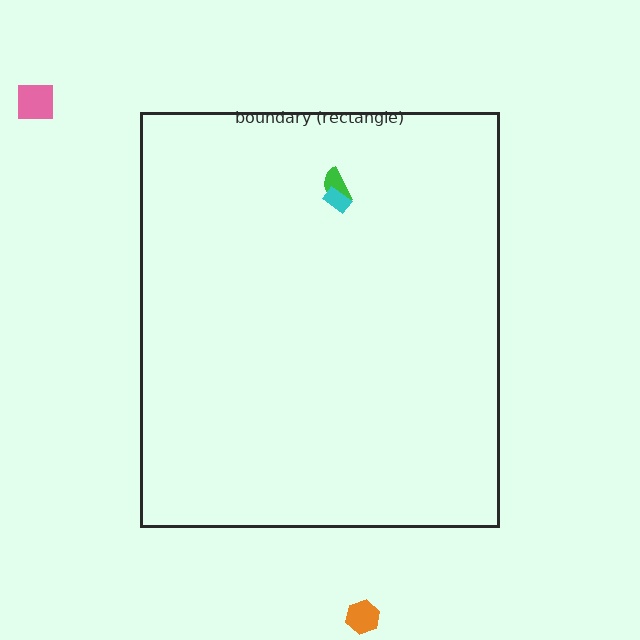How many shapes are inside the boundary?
2 inside, 2 outside.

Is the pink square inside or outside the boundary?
Outside.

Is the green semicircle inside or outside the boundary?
Inside.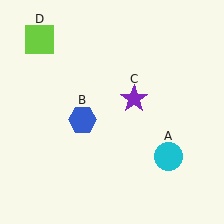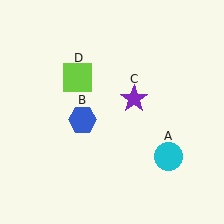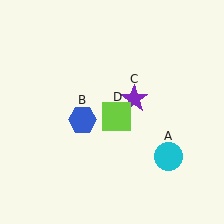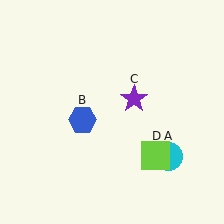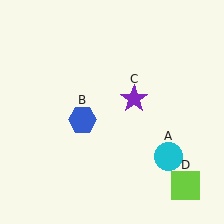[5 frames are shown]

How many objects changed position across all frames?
1 object changed position: lime square (object D).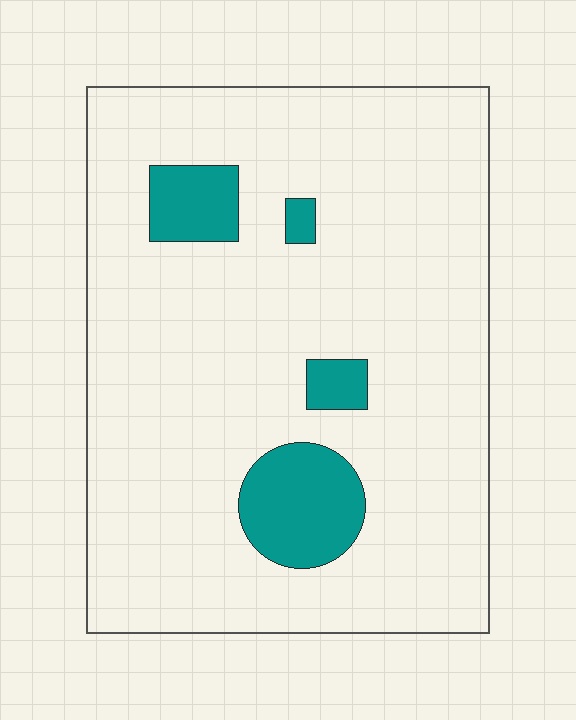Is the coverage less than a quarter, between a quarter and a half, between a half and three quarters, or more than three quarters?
Less than a quarter.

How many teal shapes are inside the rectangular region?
4.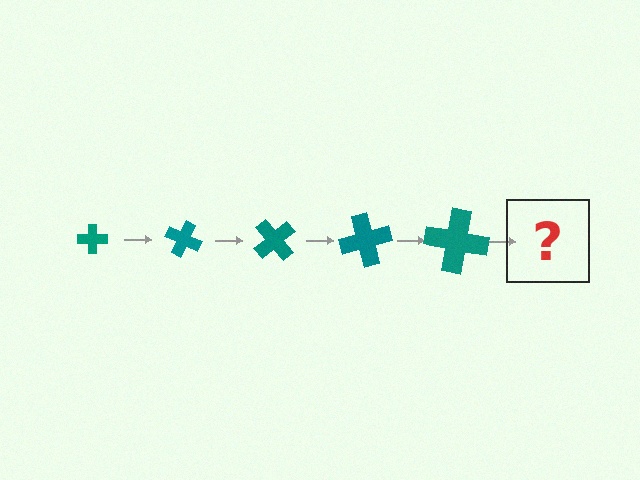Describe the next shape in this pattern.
It should be a cross, larger than the previous one and rotated 125 degrees from the start.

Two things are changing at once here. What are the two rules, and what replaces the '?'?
The two rules are that the cross grows larger each step and it rotates 25 degrees each step. The '?' should be a cross, larger than the previous one and rotated 125 degrees from the start.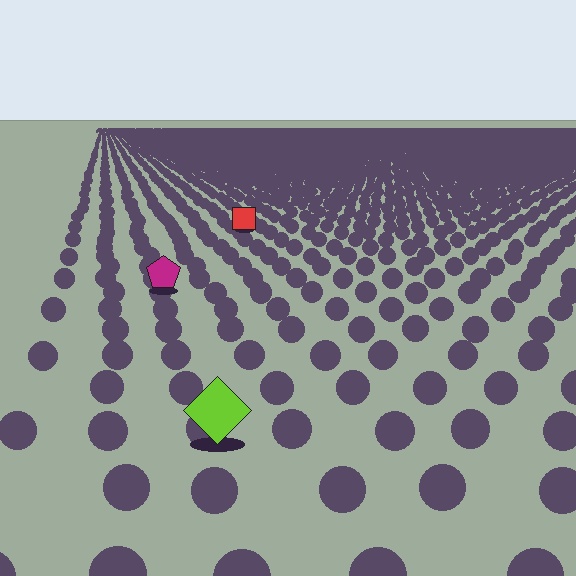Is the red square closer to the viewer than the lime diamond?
No. The lime diamond is closer — you can tell from the texture gradient: the ground texture is coarser near it.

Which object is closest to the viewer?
The lime diamond is closest. The texture marks near it are larger and more spread out.